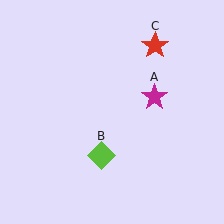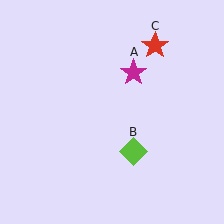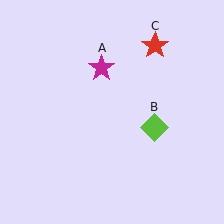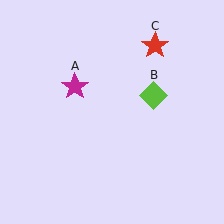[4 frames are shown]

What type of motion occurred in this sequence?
The magenta star (object A), lime diamond (object B) rotated counterclockwise around the center of the scene.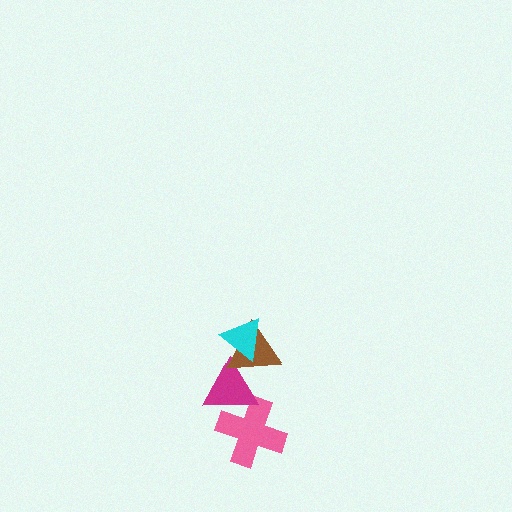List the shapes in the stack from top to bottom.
From top to bottom: the cyan triangle, the brown triangle, the magenta triangle, the pink cross.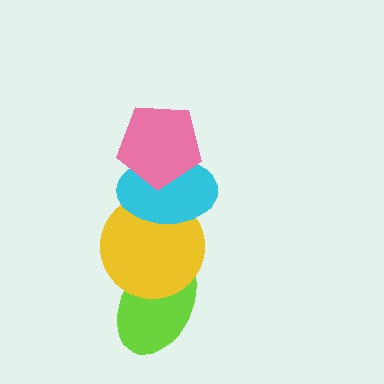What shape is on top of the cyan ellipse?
The pink pentagon is on top of the cyan ellipse.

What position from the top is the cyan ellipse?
The cyan ellipse is 2nd from the top.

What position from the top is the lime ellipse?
The lime ellipse is 4th from the top.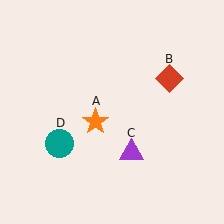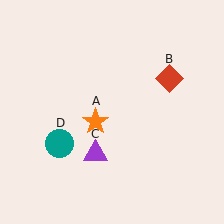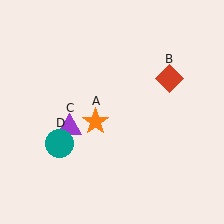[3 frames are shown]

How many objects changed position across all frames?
1 object changed position: purple triangle (object C).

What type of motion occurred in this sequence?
The purple triangle (object C) rotated clockwise around the center of the scene.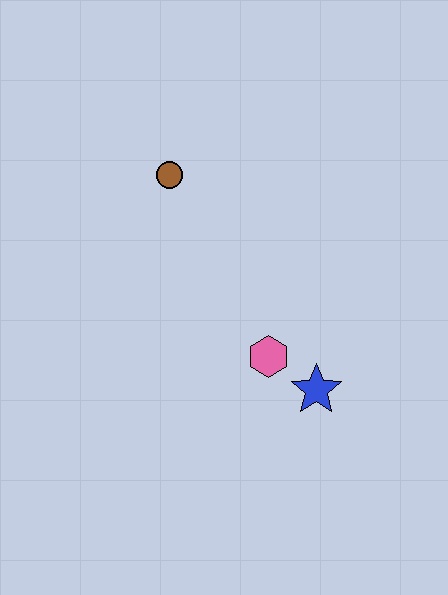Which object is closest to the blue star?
The pink hexagon is closest to the blue star.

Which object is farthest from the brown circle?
The blue star is farthest from the brown circle.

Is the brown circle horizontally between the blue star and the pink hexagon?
No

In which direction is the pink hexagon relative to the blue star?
The pink hexagon is to the left of the blue star.